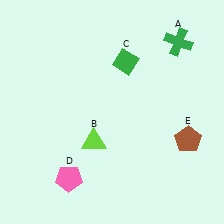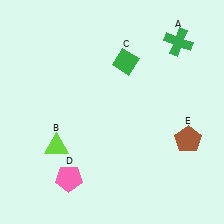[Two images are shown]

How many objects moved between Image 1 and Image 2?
1 object moved between the two images.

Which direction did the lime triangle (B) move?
The lime triangle (B) moved left.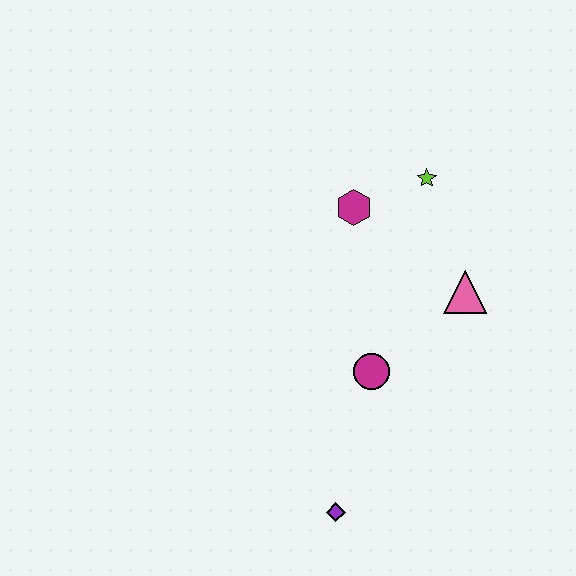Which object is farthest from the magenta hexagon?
The purple diamond is farthest from the magenta hexagon.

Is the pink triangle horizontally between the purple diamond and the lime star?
No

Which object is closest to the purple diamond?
The magenta circle is closest to the purple diamond.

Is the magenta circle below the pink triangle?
Yes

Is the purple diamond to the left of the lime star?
Yes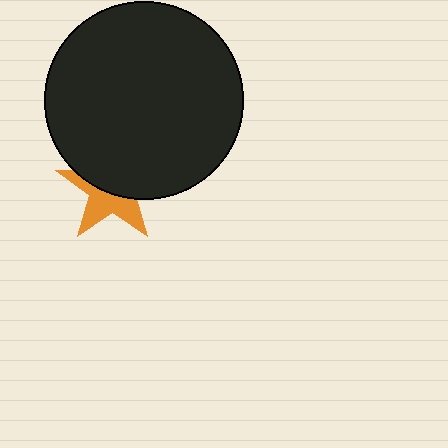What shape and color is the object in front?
The object in front is a black circle.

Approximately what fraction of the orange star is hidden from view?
Roughly 54% of the orange star is hidden behind the black circle.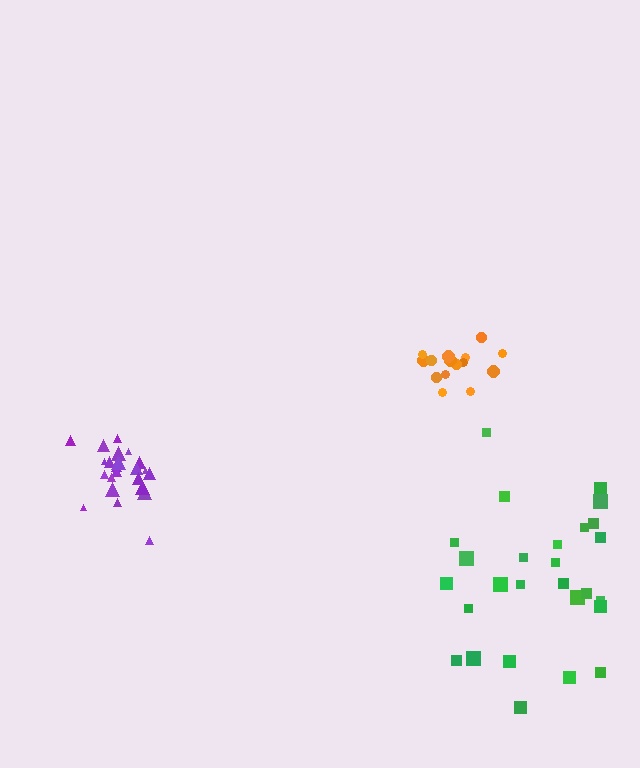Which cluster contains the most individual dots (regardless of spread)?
Green (27).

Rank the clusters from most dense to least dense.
orange, purple, green.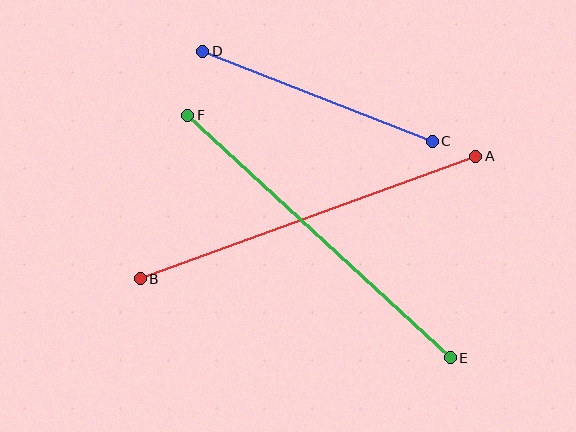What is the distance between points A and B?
The distance is approximately 357 pixels.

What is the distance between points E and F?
The distance is approximately 357 pixels.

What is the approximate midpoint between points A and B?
The midpoint is at approximately (308, 217) pixels.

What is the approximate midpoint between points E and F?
The midpoint is at approximately (319, 237) pixels.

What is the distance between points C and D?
The distance is approximately 247 pixels.